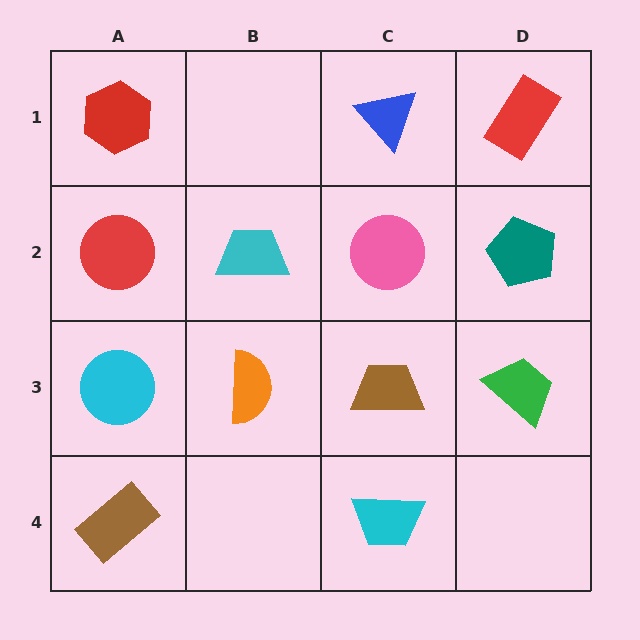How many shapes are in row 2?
4 shapes.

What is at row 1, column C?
A blue triangle.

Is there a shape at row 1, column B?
No, that cell is empty.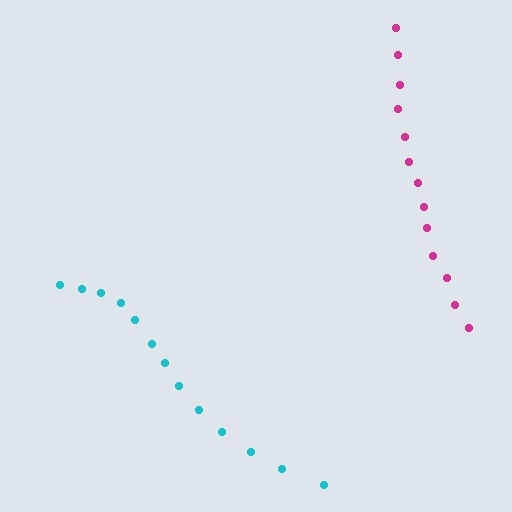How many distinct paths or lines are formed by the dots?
There are 2 distinct paths.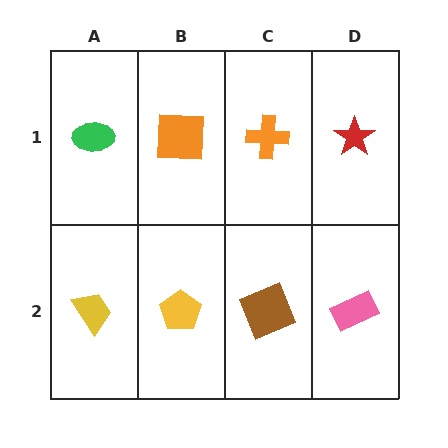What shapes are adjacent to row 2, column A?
A green ellipse (row 1, column A), a yellow pentagon (row 2, column B).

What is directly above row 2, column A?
A green ellipse.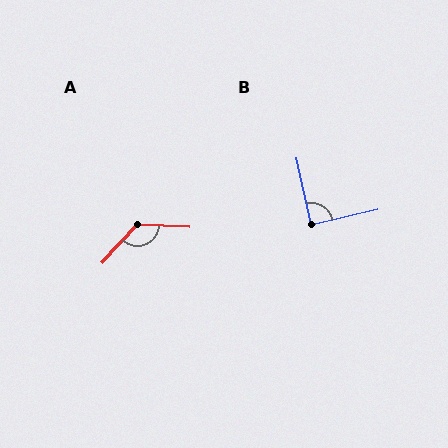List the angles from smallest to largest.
B (89°), A (130°).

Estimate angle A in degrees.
Approximately 130 degrees.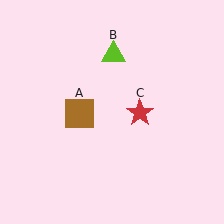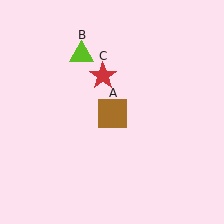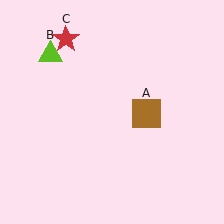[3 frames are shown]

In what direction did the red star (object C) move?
The red star (object C) moved up and to the left.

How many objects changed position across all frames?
3 objects changed position: brown square (object A), lime triangle (object B), red star (object C).